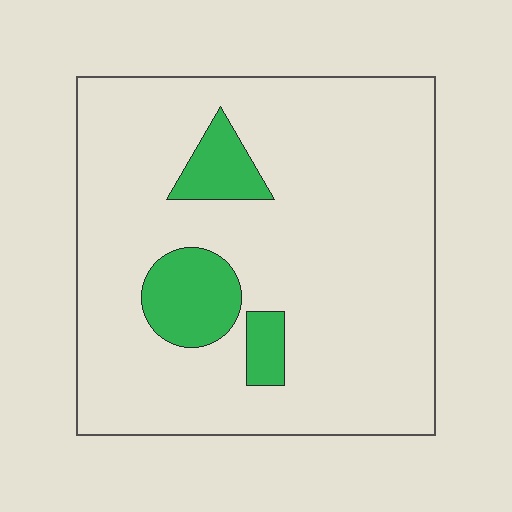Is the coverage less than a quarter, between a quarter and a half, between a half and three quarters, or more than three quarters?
Less than a quarter.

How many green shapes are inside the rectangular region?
3.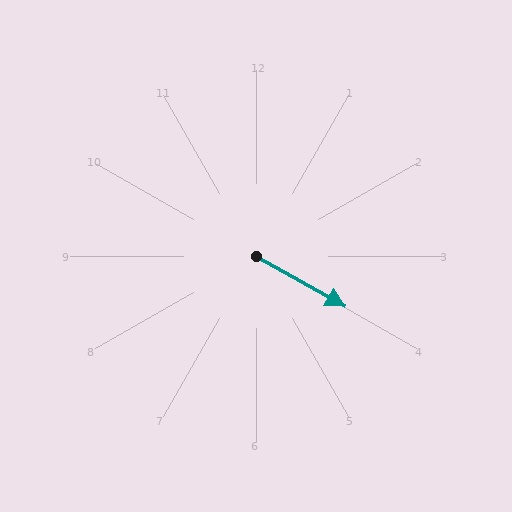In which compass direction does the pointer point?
Southeast.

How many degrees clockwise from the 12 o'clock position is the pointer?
Approximately 119 degrees.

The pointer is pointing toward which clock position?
Roughly 4 o'clock.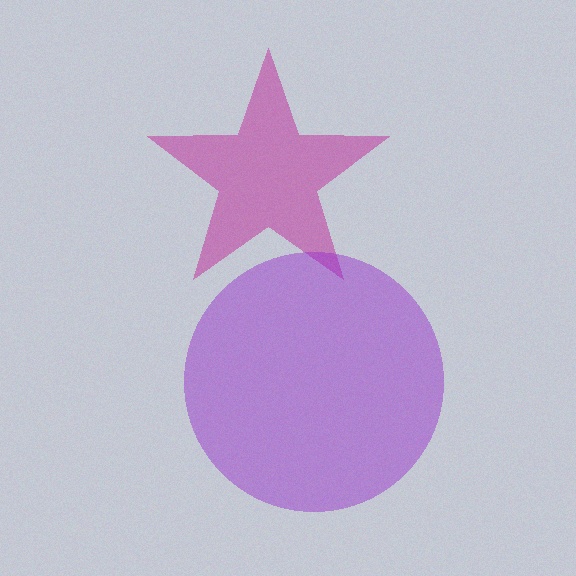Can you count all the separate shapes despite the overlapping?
Yes, there are 2 separate shapes.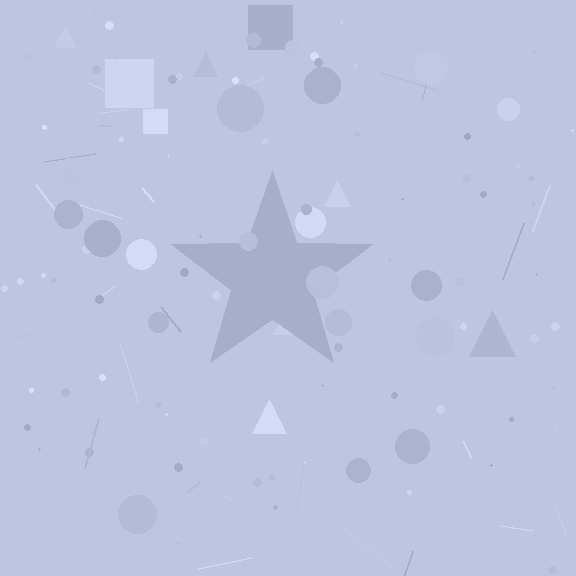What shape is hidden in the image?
A star is hidden in the image.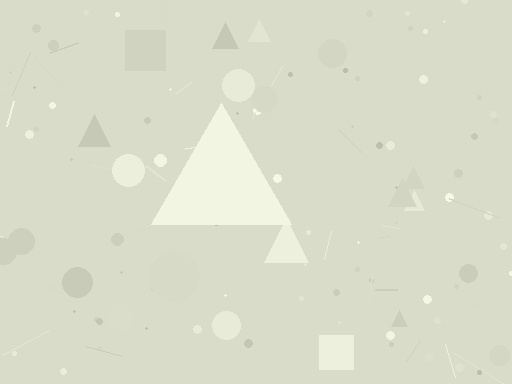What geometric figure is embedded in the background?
A triangle is embedded in the background.